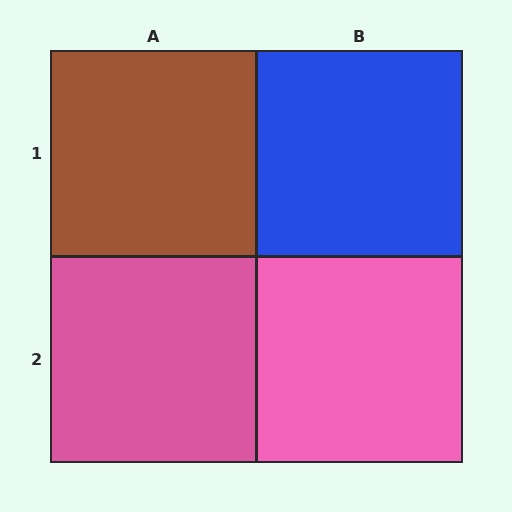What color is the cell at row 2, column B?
Pink.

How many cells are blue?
1 cell is blue.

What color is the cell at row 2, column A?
Pink.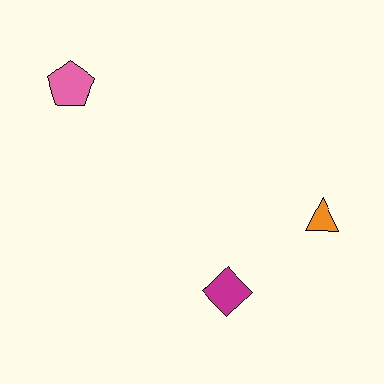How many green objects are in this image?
There are no green objects.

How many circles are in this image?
There are no circles.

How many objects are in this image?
There are 3 objects.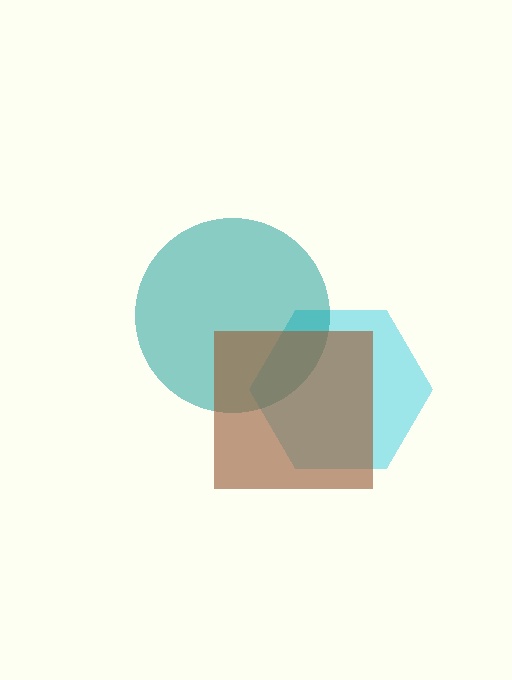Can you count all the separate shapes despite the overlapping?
Yes, there are 3 separate shapes.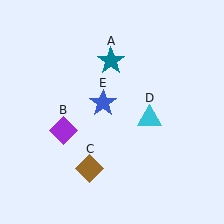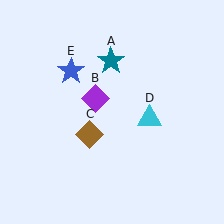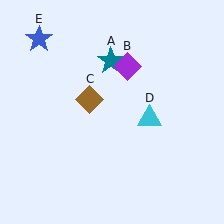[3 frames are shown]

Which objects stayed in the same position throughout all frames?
Teal star (object A) and cyan triangle (object D) remained stationary.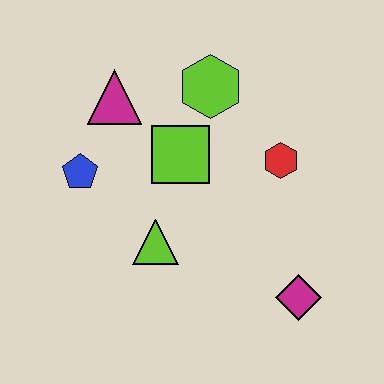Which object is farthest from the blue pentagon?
The magenta diamond is farthest from the blue pentagon.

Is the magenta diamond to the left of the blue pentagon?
No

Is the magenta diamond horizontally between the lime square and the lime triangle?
No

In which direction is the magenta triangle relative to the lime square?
The magenta triangle is to the left of the lime square.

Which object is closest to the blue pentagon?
The magenta triangle is closest to the blue pentagon.